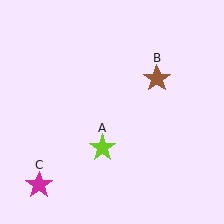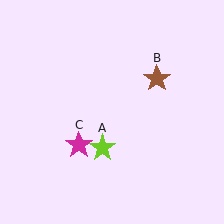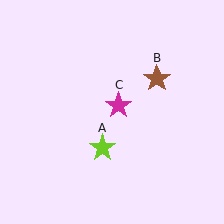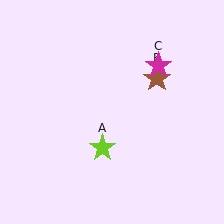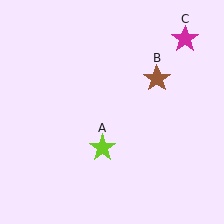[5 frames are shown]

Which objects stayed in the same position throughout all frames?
Lime star (object A) and brown star (object B) remained stationary.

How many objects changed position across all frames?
1 object changed position: magenta star (object C).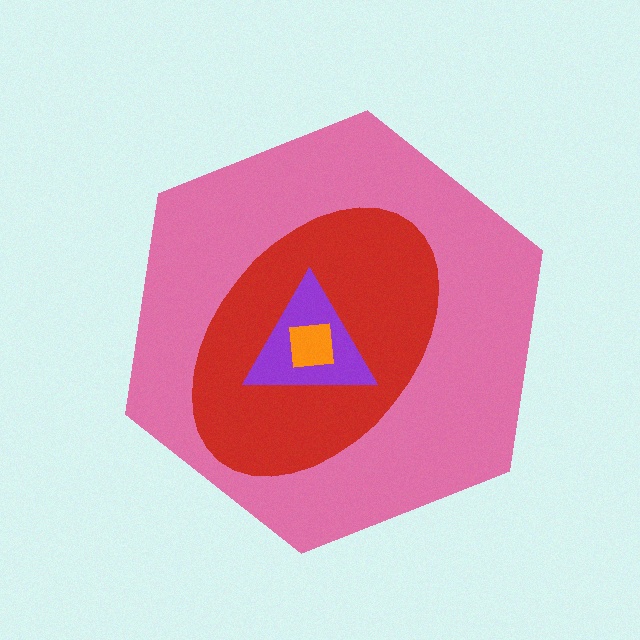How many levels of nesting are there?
4.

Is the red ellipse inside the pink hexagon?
Yes.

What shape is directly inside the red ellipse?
The purple triangle.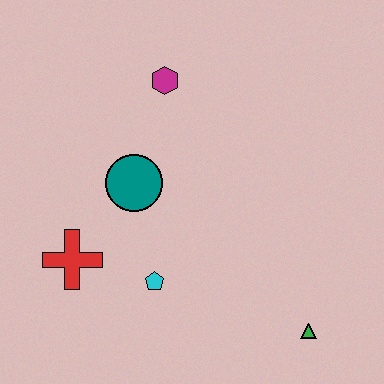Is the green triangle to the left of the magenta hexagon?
No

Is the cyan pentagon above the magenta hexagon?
No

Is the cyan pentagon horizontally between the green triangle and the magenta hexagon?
No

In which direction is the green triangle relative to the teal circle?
The green triangle is to the right of the teal circle.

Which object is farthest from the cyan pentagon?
The magenta hexagon is farthest from the cyan pentagon.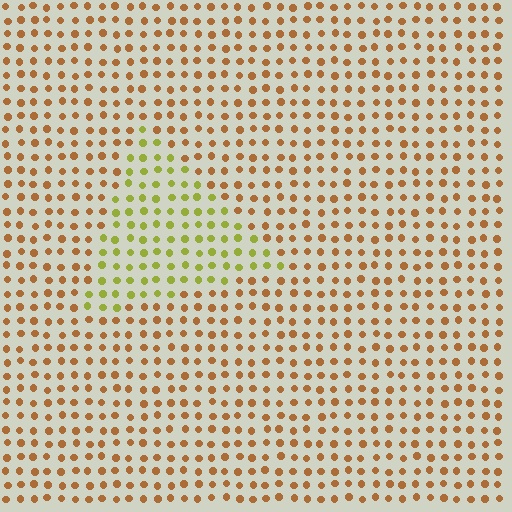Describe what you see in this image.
The image is filled with small brown elements in a uniform arrangement. A triangle-shaped region is visible where the elements are tinted to a slightly different hue, forming a subtle color boundary.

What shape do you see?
I see a triangle.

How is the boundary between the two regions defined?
The boundary is defined purely by a slight shift in hue (about 46 degrees). Spacing, size, and orientation are identical on both sides.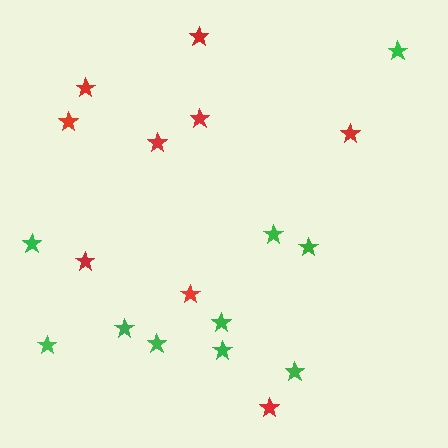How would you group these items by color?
There are 2 groups: one group of green stars (10) and one group of red stars (9).